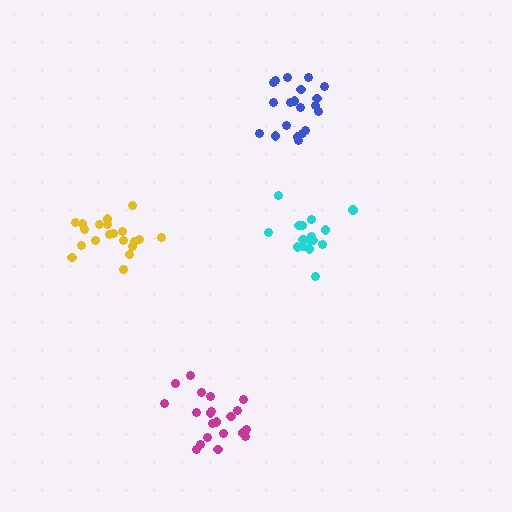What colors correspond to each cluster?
The clusters are colored: cyan, magenta, blue, yellow.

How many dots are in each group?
Group 1: 16 dots, Group 2: 21 dots, Group 3: 20 dots, Group 4: 20 dots (77 total).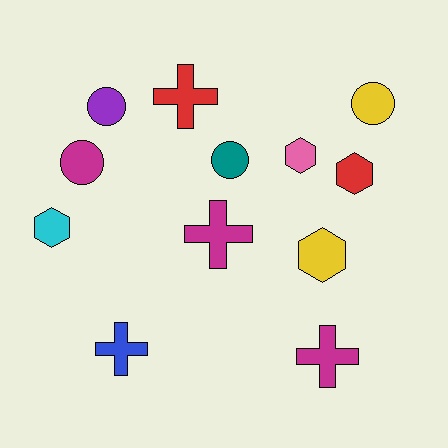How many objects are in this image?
There are 12 objects.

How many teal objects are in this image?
There is 1 teal object.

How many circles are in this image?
There are 4 circles.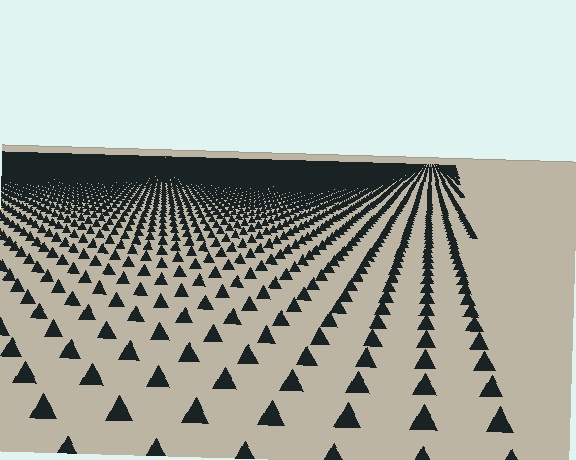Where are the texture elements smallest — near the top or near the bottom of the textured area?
Near the top.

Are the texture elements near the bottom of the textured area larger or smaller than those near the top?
Larger. Near the bottom, elements are closer to the viewer and appear at a bigger on-screen size.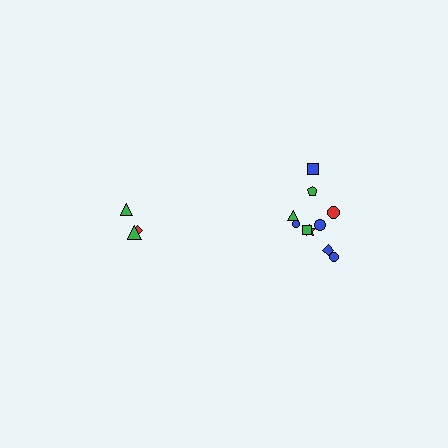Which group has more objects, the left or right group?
The right group.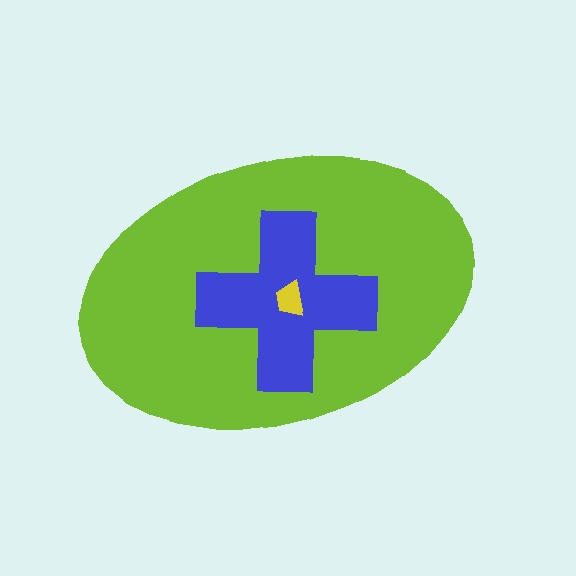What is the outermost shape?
The lime ellipse.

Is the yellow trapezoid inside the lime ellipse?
Yes.